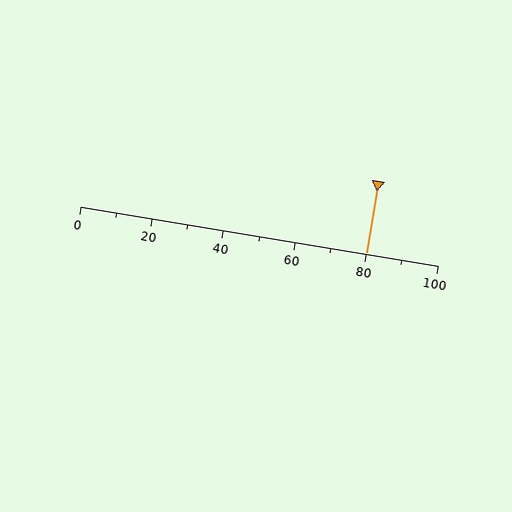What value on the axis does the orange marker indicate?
The marker indicates approximately 80.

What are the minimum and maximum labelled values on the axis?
The axis runs from 0 to 100.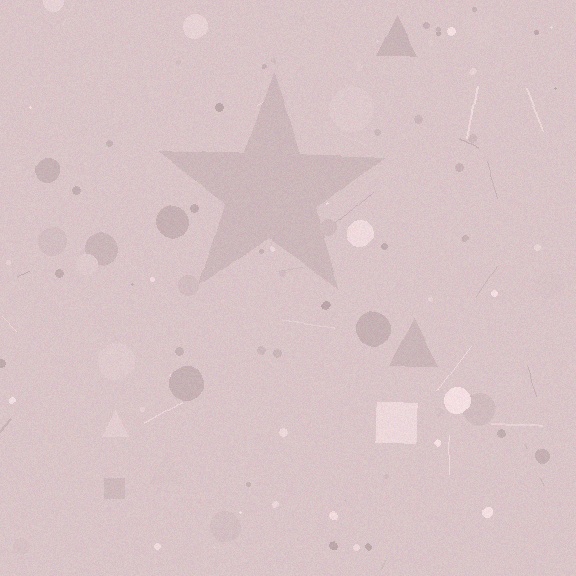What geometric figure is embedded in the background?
A star is embedded in the background.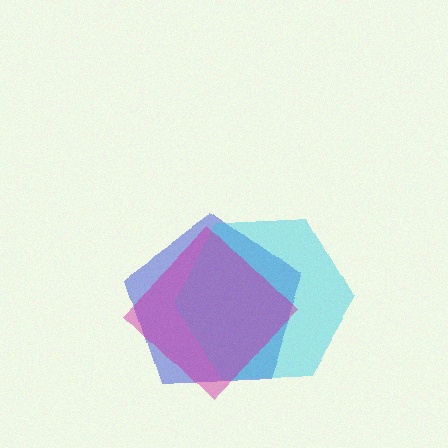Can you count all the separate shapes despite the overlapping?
Yes, there are 3 separate shapes.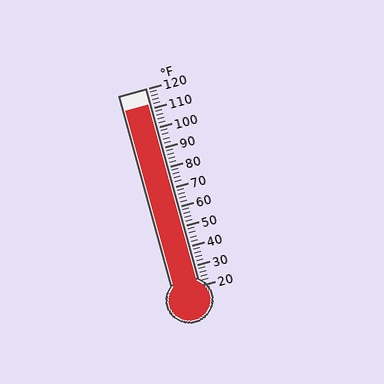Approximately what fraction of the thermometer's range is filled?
The thermometer is filled to approximately 90% of its range.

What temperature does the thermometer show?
The thermometer shows approximately 112°F.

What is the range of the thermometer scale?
The thermometer scale ranges from 20°F to 120°F.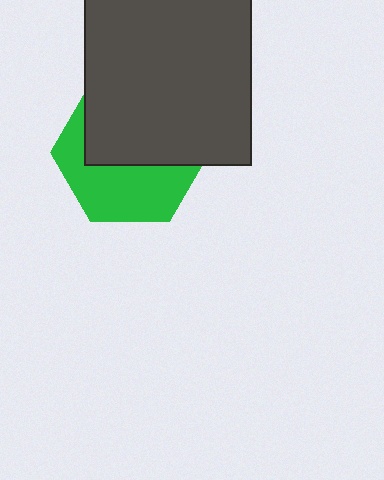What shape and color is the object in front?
The object in front is a dark gray rectangle.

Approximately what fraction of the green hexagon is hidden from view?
Roughly 54% of the green hexagon is hidden behind the dark gray rectangle.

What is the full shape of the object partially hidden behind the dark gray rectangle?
The partially hidden object is a green hexagon.